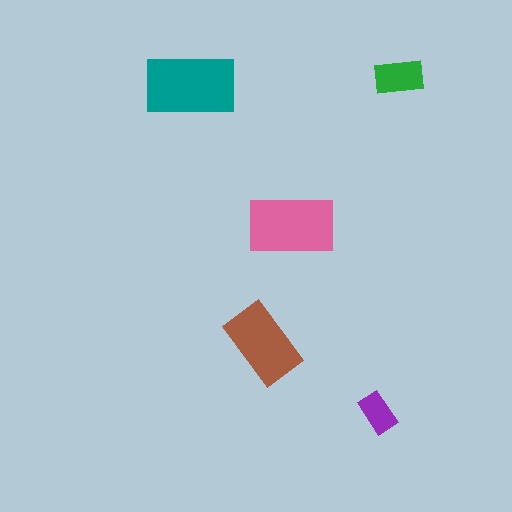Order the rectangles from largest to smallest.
the teal one, the pink one, the brown one, the green one, the purple one.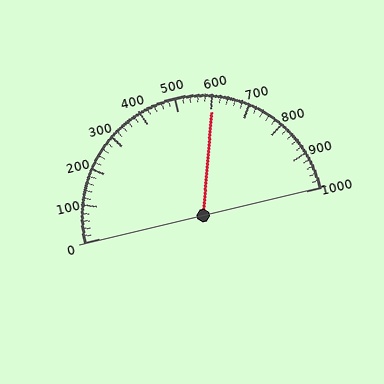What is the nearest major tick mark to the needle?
The nearest major tick mark is 600.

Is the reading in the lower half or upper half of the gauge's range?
The reading is in the upper half of the range (0 to 1000).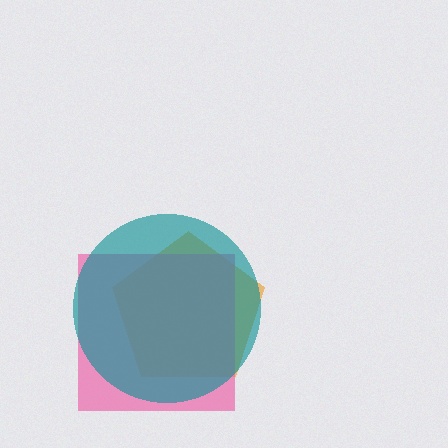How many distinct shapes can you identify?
There are 3 distinct shapes: an orange pentagon, a pink square, a teal circle.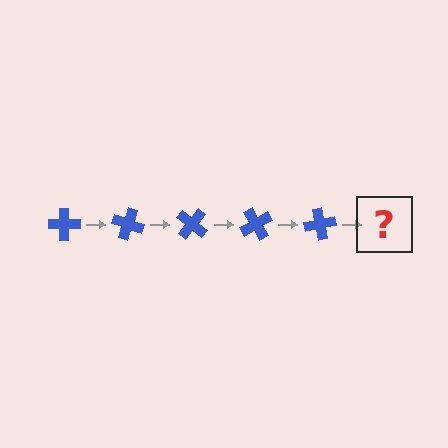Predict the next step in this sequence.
The next step is a blue cross rotated 100 degrees.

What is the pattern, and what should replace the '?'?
The pattern is that the cross rotates 20 degrees each step. The '?' should be a blue cross rotated 100 degrees.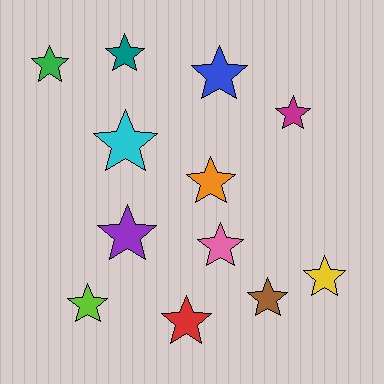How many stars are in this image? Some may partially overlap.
There are 12 stars.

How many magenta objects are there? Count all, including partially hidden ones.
There is 1 magenta object.